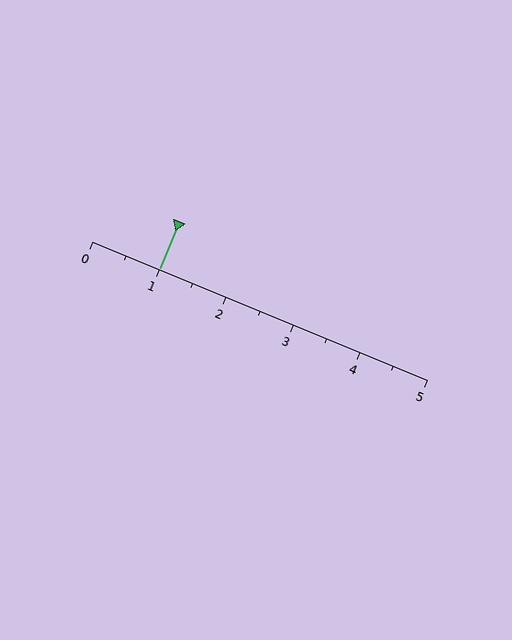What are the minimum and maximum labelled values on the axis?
The axis runs from 0 to 5.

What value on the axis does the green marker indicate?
The marker indicates approximately 1.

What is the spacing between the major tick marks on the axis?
The major ticks are spaced 1 apart.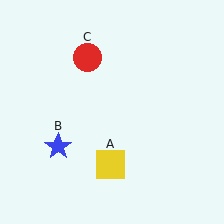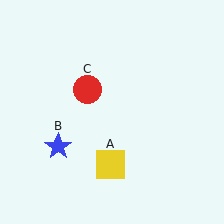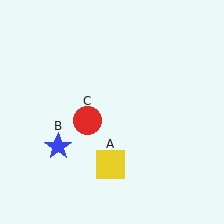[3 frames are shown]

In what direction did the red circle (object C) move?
The red circle (object C) moved down.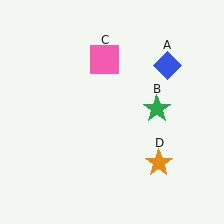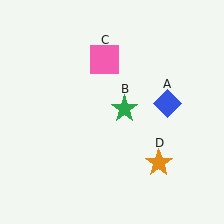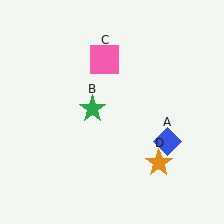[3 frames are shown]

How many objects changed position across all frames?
2 objects changed position: blue diamond (object A), green star (object B).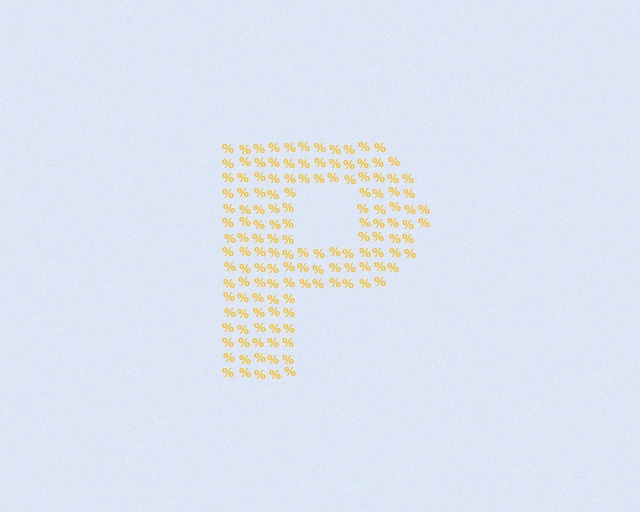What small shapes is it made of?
It is made of small percent signs.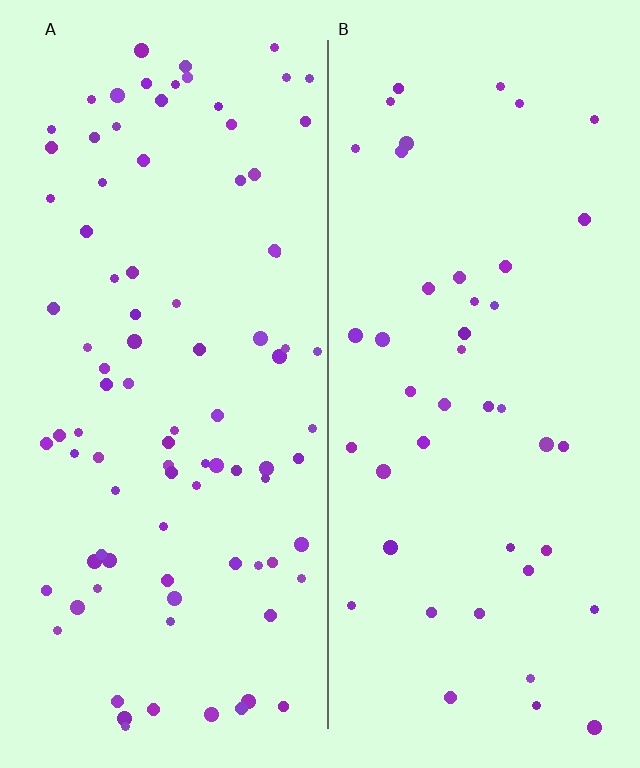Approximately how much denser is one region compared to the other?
Approximately 2.1× — region A over region B.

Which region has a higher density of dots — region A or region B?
A (the left).